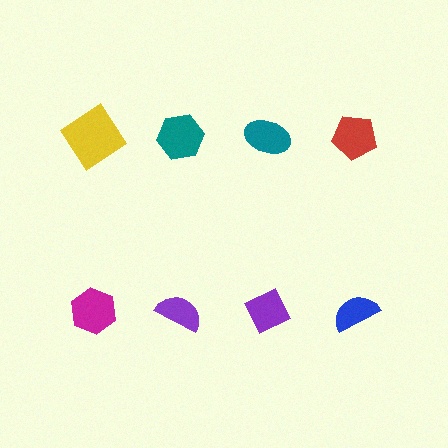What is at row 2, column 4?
A blue semicircle.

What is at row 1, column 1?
A yellow diamond.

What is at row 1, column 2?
A teal hexagon.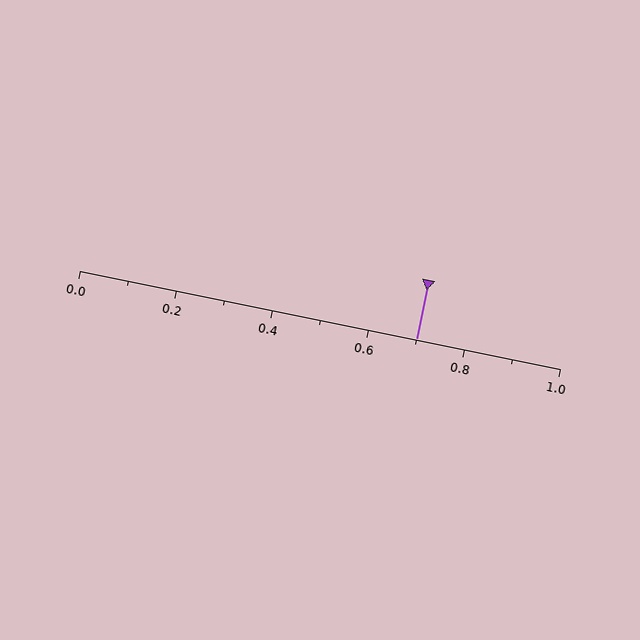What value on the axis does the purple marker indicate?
The marker indicates approximately 0.7.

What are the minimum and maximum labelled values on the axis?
The axis runs from 0.0 to 1.0.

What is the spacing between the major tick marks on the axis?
The major ticks are spaced 0.2 apart.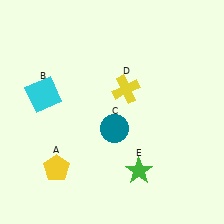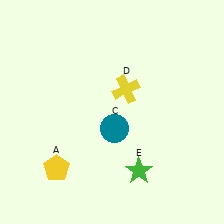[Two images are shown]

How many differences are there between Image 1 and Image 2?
There is 1 difference between the two images.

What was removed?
The cyan square (B) was removed in Image 2.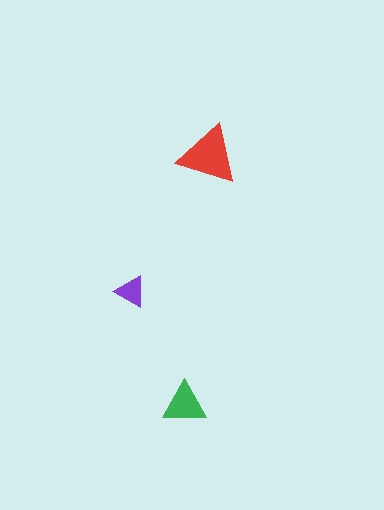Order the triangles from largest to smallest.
the red one, the green one, the purple one.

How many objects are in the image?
There are 3 objects in the image.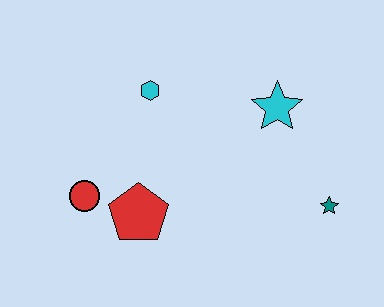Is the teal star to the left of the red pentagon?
No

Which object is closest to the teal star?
The cyan star is closest to the teal star.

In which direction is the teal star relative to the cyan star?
The teal star is below the cyan star.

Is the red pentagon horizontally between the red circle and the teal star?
Yes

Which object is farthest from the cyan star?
The red circle is farthest from the cyan star.